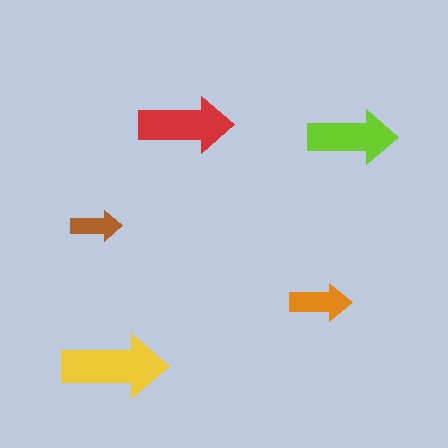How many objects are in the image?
There are 5 objects in the image.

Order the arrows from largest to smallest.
the yellow one, the red one, the lime one, the orange one, the brown one.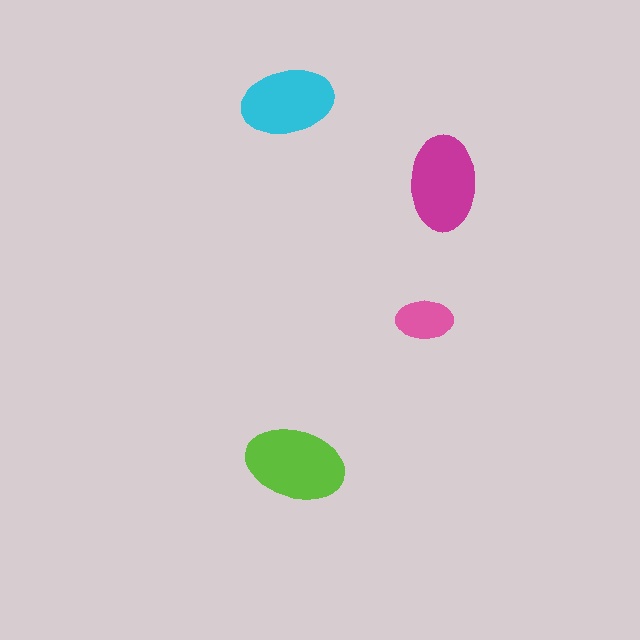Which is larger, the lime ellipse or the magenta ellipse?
The lime one.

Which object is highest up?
The cyan ellipse is topmost.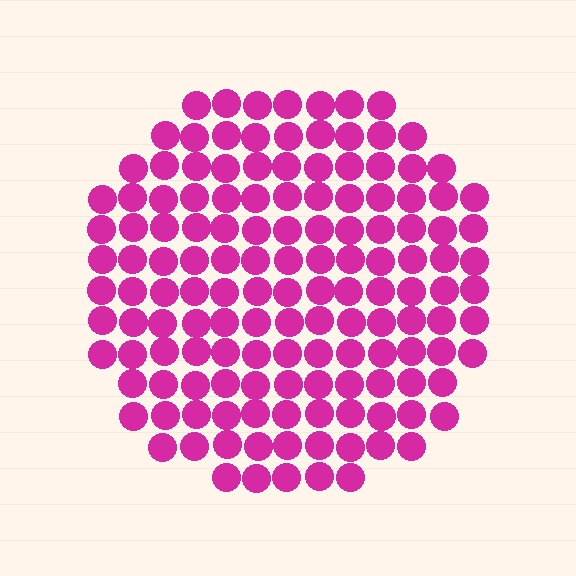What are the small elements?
The small elements are circles.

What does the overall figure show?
The overall figure shows a circle.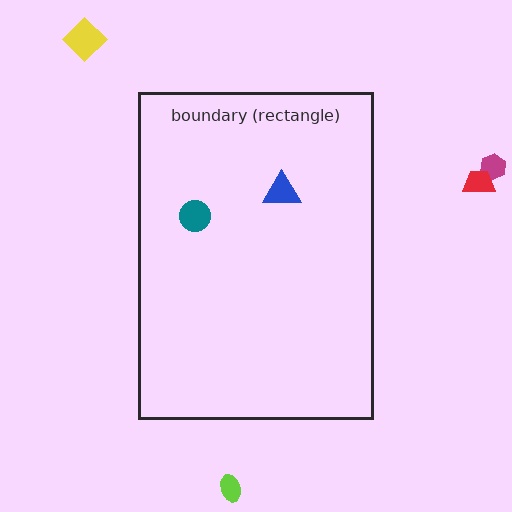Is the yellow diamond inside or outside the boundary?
Outside.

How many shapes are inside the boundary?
2 inside, 4 outside.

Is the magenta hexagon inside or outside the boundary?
Outside.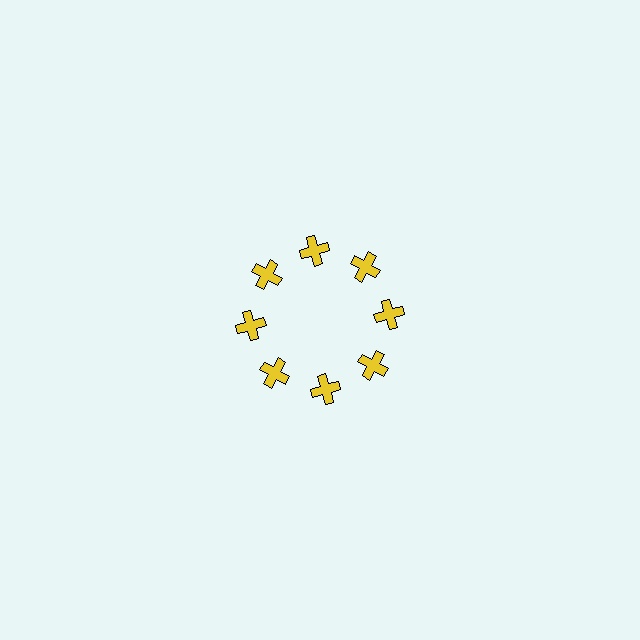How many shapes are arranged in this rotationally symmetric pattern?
There are 8 shapes, arranged in 8 groups of 1.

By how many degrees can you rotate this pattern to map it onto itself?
The pattern maps onto itself every 45 degrees of rotation.